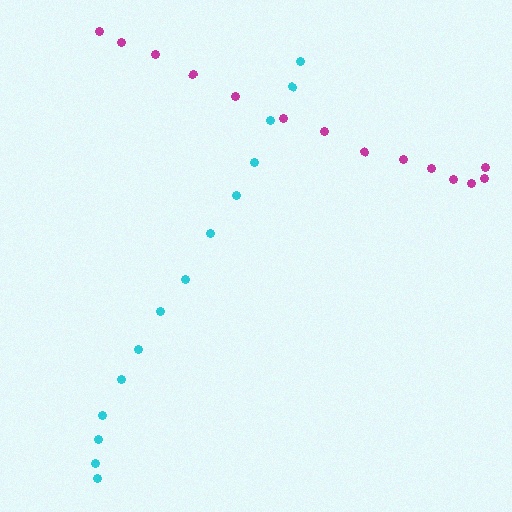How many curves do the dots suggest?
There are 2 distinct paths.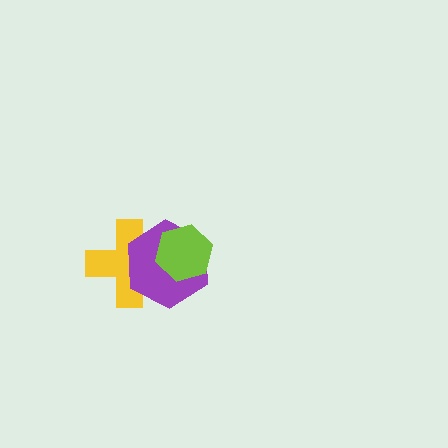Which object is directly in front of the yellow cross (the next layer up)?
The purple hexagon is directly in front of the yellow cross.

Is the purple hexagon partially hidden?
Yes, it is partially covered by another shape.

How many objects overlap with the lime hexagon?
2 objects overlap with the lime hexagon.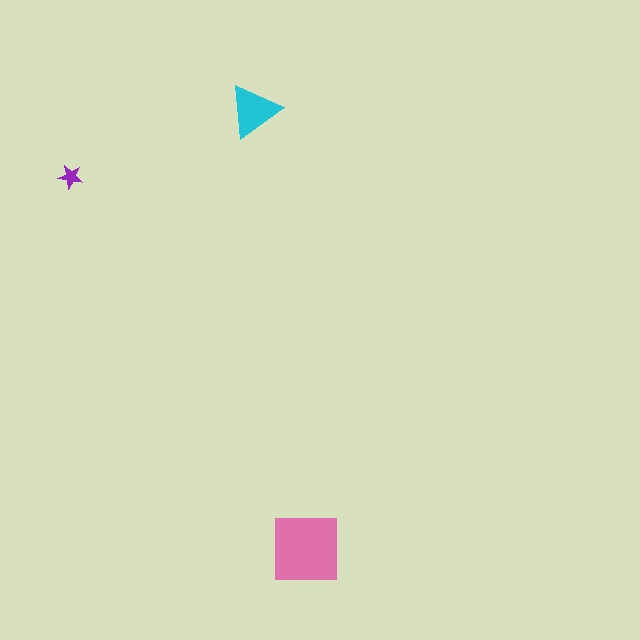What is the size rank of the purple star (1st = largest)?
3rd.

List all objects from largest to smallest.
The pink square, the cyan triangle, the purple star.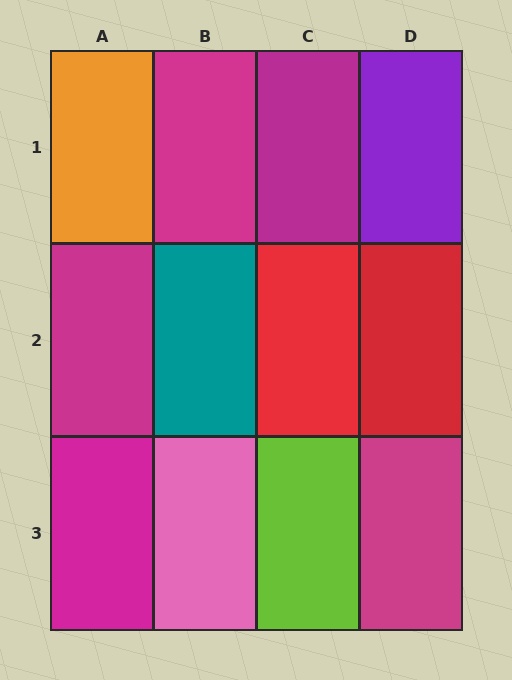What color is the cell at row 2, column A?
Magenta.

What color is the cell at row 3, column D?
Magenta.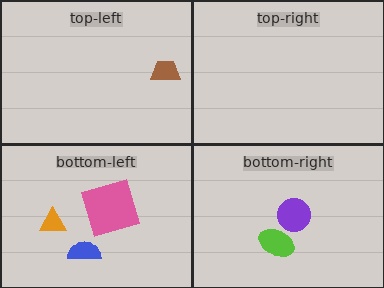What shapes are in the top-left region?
The brown trapezoid.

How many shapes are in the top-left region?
1.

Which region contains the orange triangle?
The bottom-left region.